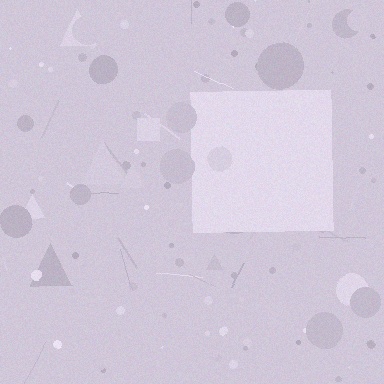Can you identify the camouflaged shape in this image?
The camouflaged shape is a square.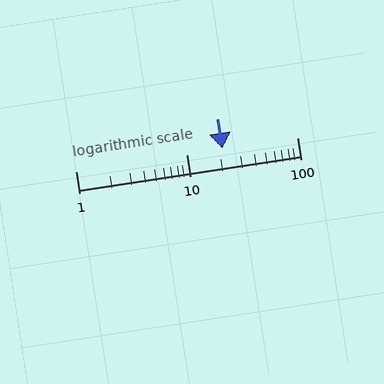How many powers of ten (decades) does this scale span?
The scale spans 2 decades, from 1 to 100.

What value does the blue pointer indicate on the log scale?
The pointer indicates approximately 21.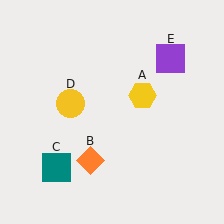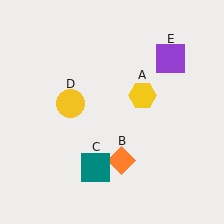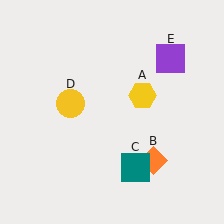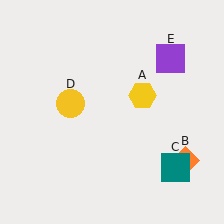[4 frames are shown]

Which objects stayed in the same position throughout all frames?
Yellow hexagon (object A) and yellow circle (object D) and purple square (object E) remained stationary.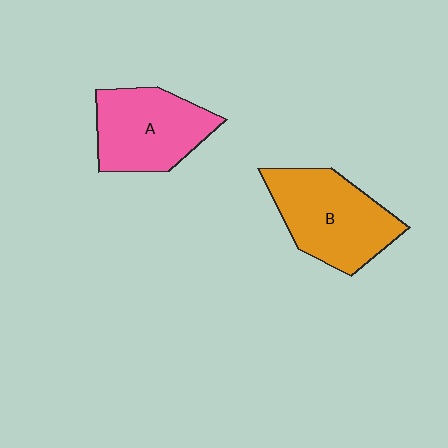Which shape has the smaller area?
Shape A (pink).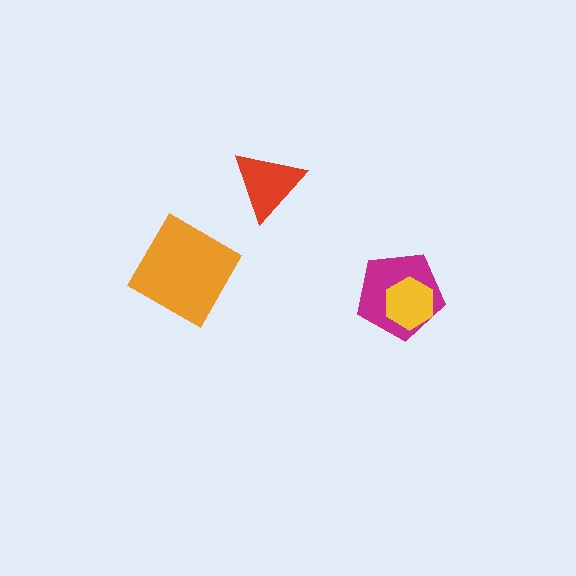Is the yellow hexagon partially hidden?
No, no other shape covers it.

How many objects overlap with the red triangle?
0 objects overlap with the red triangle.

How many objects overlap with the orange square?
0 objects overlap with the orange square.